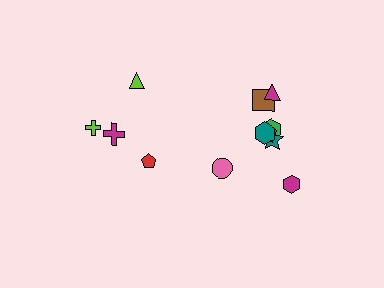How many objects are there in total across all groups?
There are 12 objects.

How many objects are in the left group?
There are 4 objects.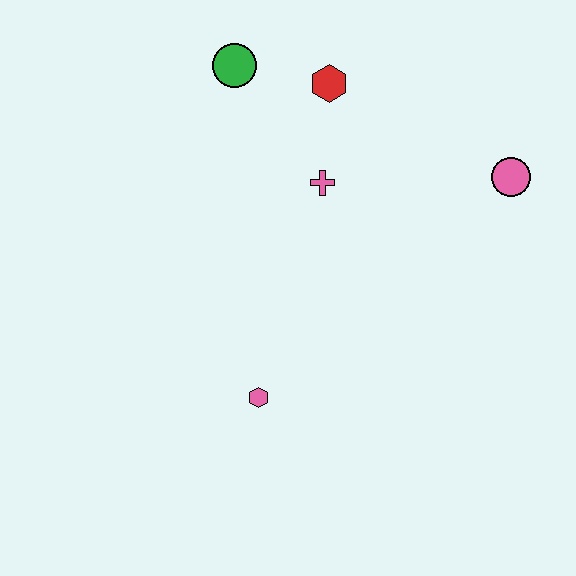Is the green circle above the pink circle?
Yes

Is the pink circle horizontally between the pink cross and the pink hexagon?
No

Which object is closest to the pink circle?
The pink cross is closest to the pink circle.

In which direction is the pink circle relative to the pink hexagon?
The pink circle is to the right of the pink hexagon.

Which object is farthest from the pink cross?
The pink hexagon is farthest from the pink cross.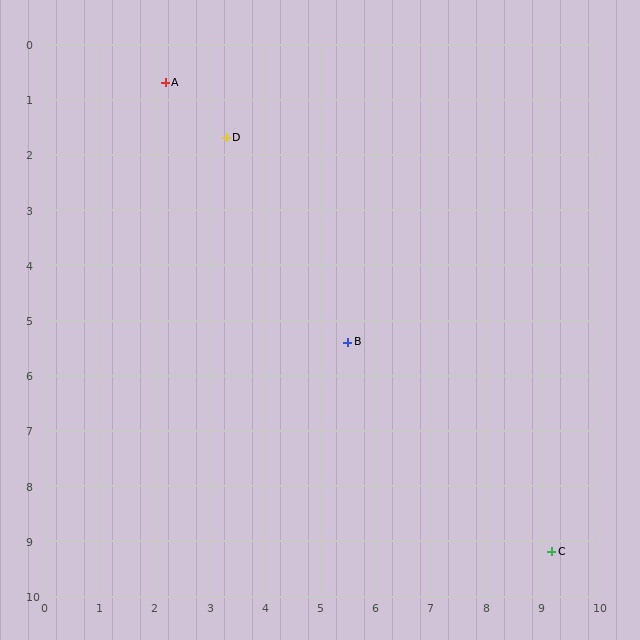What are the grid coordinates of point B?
Point B is at approximately (5.5, 5.4).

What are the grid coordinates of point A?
Point A is at approximately (2.2, 0.7).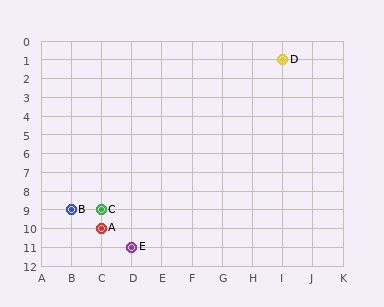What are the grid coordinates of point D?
Point D is at grid coordinates (I, 1).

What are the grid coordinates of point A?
Point A is at grid coordinates (C, 10).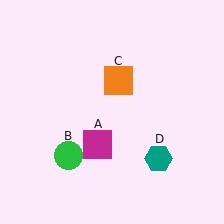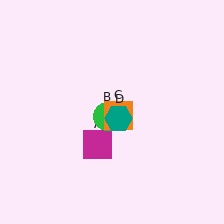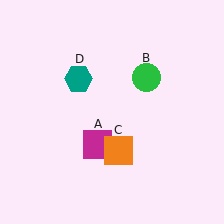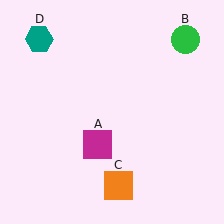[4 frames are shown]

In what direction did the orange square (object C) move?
The orange square (object C) moved down.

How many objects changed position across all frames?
3 objects changed position: green circle (object B), orange square (object C), teal hexagon (object D).